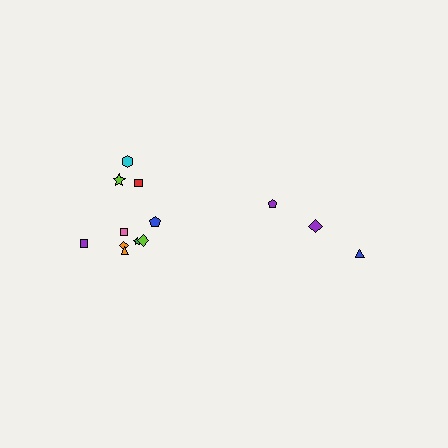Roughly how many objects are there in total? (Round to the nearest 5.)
Roughly 15 objects in total.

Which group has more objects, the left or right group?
The left group.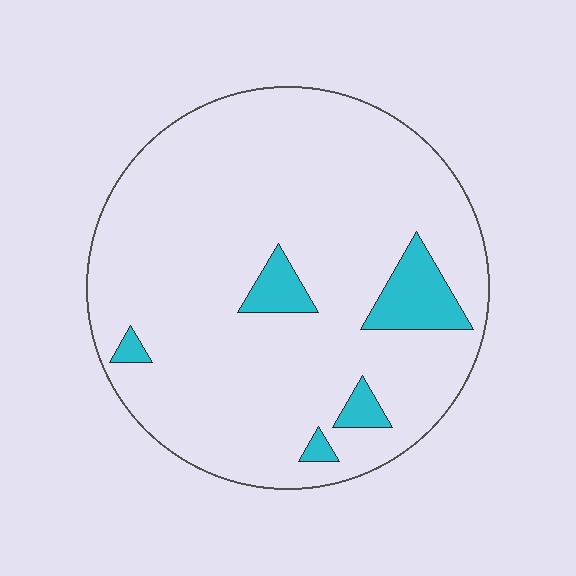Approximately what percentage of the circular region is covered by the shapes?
Approximately 10%.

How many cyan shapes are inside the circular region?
5.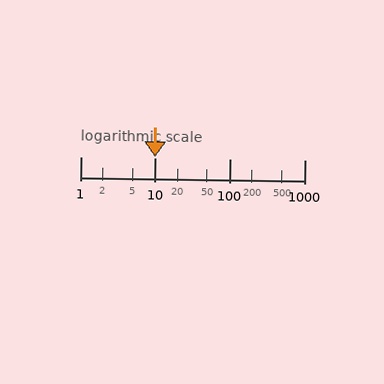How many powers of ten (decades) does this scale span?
The scale spans 3 decades, from 1 to 1000.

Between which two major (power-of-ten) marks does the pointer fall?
The pointer is between 10 and 100.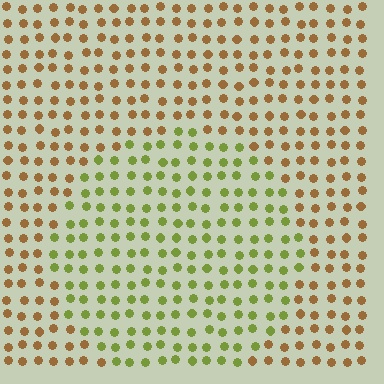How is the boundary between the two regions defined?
The boundary is defined purely by a slight shift in hue (about 50 degrees). Spacing, size, and orientation are identical on both sides.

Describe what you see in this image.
The image is filled with small brown elements in a uniform arrangement. A circle-shaped region is visible where the elements are tinted to a slightly different hue, forming a subtle color boundary.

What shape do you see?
I see a circle.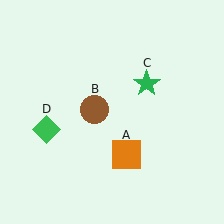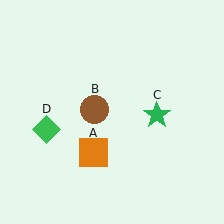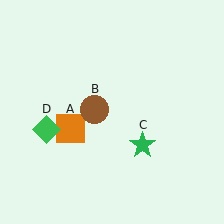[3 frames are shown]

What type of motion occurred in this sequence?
The orange square (object A), green star (object C) rotated clockwise around the center of the scene.